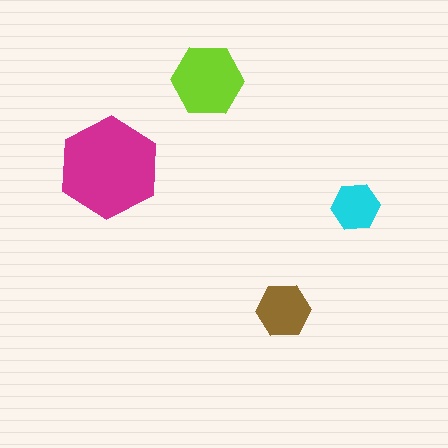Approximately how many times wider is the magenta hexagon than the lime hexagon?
About 1.5 times wider.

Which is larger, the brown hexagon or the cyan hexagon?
The brown one.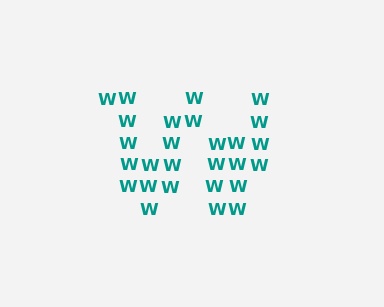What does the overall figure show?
The overall figure shows the letter W.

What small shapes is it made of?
It is made of small letter W's.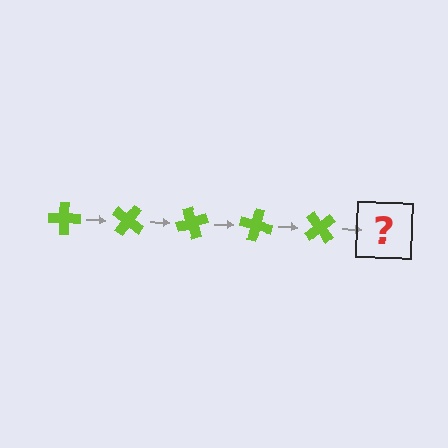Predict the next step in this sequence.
The next step is a lime cross rotated 175 degrees.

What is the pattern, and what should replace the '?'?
The pattern is that the cross rotates 35 degrees each step. The '?' should be a lime cross rotated 175 degrees.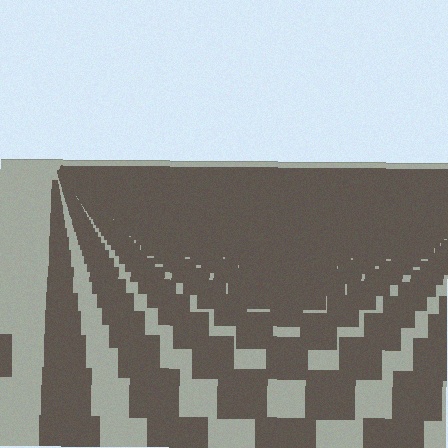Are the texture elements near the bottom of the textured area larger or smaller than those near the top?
Larger. Near the bottom, elements are closer to the viewer and appear at a bigger on-screen size.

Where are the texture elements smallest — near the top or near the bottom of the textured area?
Near the top.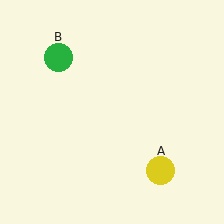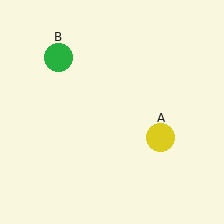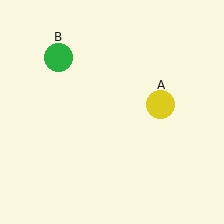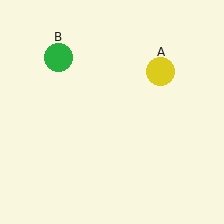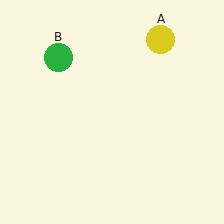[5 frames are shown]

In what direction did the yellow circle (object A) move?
The yellow circle (object A) moved up.